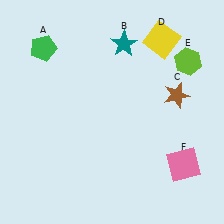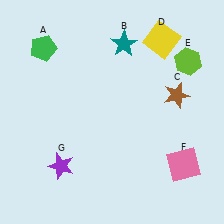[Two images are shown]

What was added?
A purple star (G) was added in Image 2.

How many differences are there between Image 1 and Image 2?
There is 1 difference between the two images.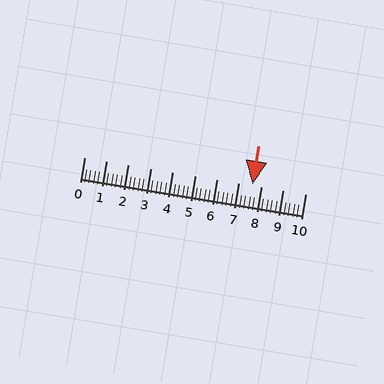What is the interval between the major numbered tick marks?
The major tick marks are spaced 1 units apart.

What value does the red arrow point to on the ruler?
The red arrow points to approximately 7.6.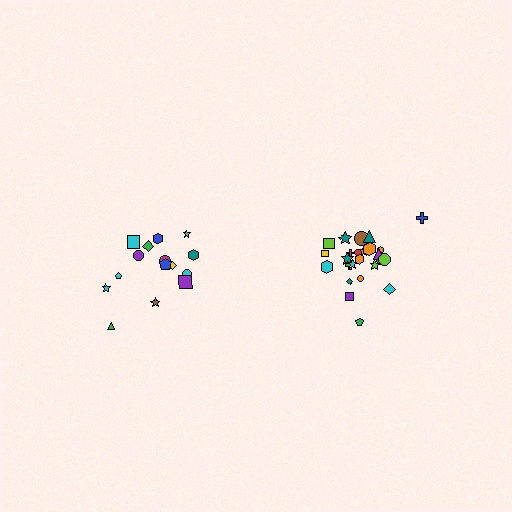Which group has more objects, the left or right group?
The right group.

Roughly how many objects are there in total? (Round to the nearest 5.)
Roughly 40 objects in total.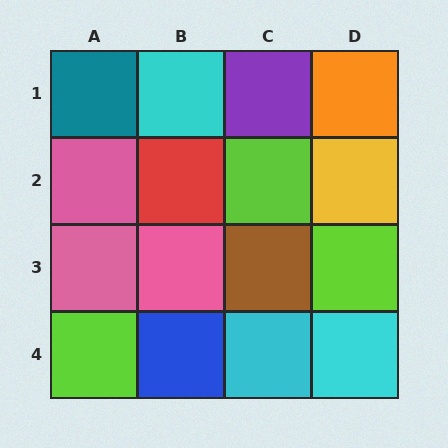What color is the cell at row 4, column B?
Blue.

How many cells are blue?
1 cell is blue.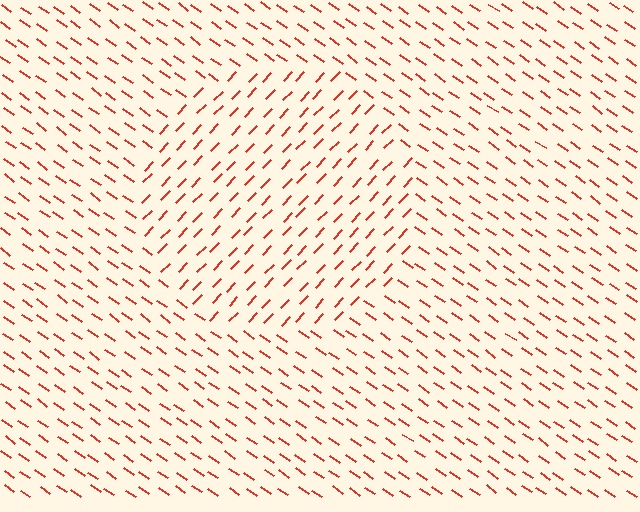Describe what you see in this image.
The image is filled with small red line segments. A circle region in the image has lines oriented differently from the surrounding lines, creating a visible texture boundary.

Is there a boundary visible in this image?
Yes, there is a texture boundary formed by a change in line orientation.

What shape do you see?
I see a circle.